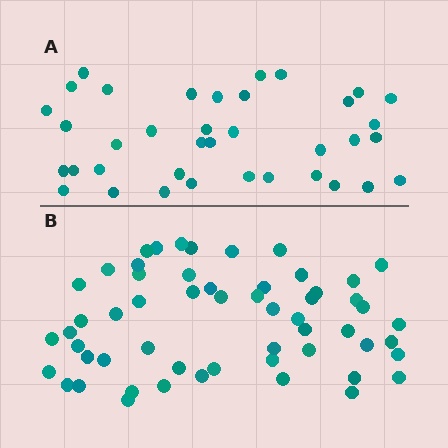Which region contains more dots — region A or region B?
Region B (the bottom region) has more dots.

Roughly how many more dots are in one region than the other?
Region B has approximately 20 more dots than region A.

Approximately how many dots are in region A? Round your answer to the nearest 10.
About 40 dots. (The exact count is 37, which rounds to 40.)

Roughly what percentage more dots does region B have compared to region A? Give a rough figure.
About 50% more.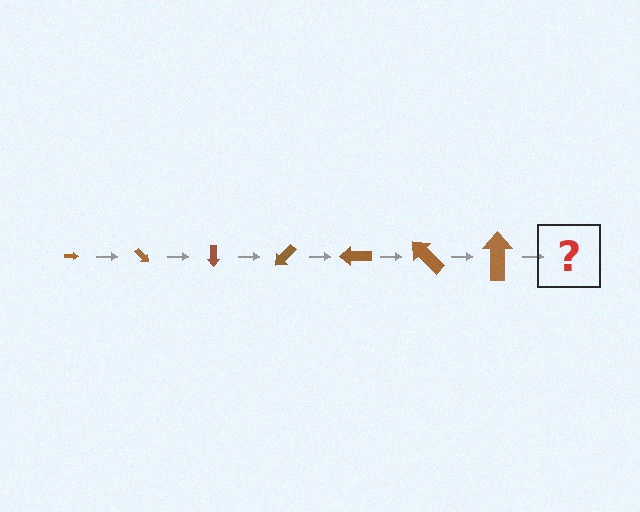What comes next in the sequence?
The next element should be an arrow, larger than the previous one and rotated 315 degrees from the start.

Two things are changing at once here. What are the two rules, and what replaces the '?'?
The two rules are that the arrow grows larger each step and it rotates 45 degrees each step. The '?' should be an arrow, larger than the previous one and rotated 315 degrees from the start.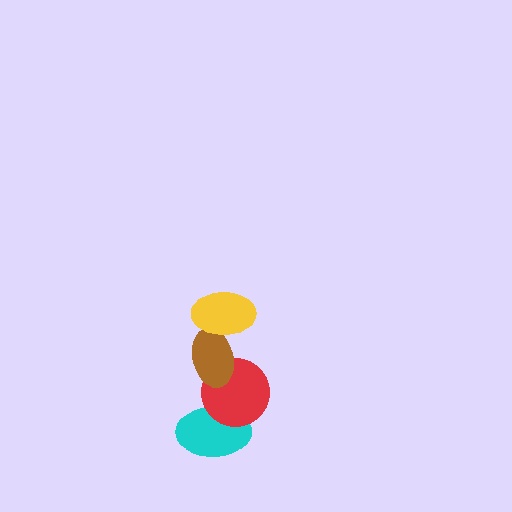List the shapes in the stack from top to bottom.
From top to bottom: the yellow ellipse, the brown ellipse, the red circle, the cyan ellipse.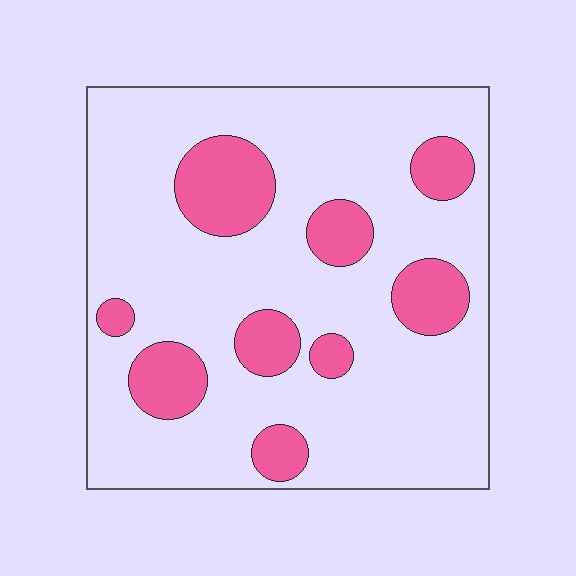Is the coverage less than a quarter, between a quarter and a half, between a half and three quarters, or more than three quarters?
Less than a quarter.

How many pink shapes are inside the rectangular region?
9.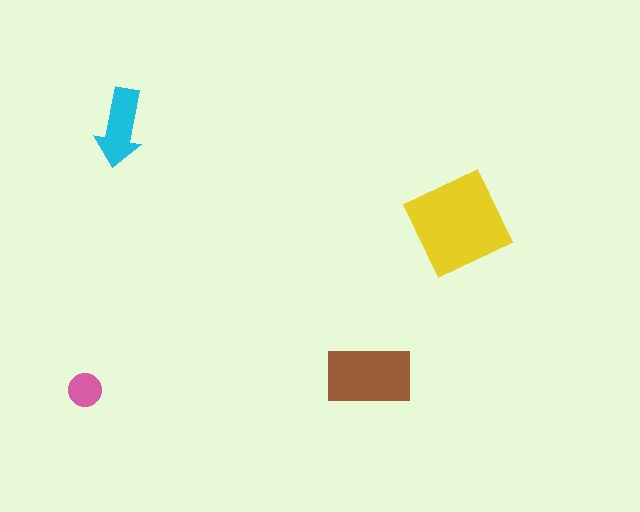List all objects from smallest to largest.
The pink circle, the cyan arrow, the brown rectangle, the yellow diamond.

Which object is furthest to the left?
The pink circle is leftmost.